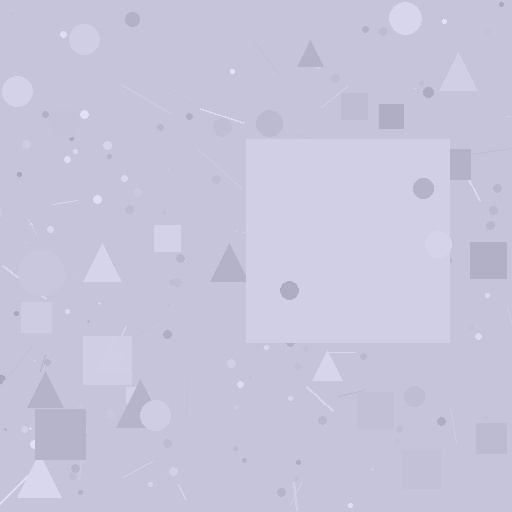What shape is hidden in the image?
A square is hidden in the image.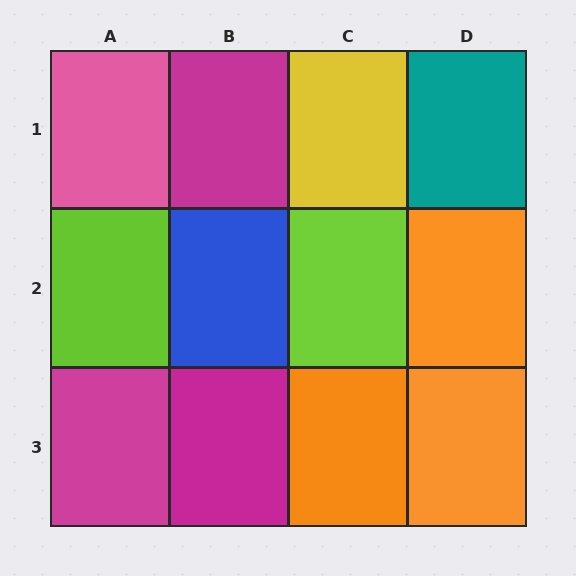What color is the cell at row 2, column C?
Lime.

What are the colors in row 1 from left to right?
Pink, magenta, yellow, teal.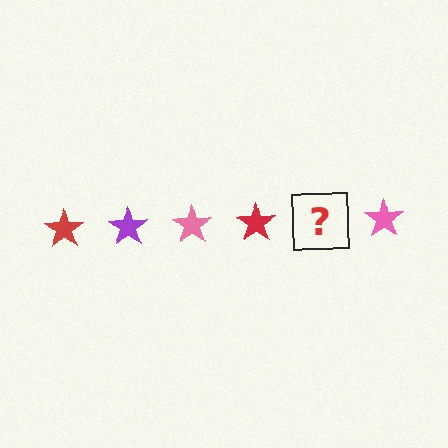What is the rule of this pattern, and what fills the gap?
The rule is that the pattern cycles through red, purple, pink stars. The gap should be filled with a purple star.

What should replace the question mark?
The question mark should be replaced with a purple star.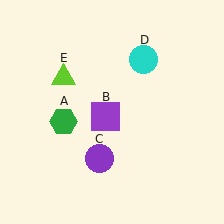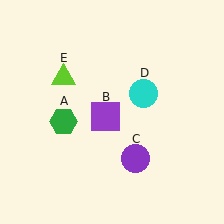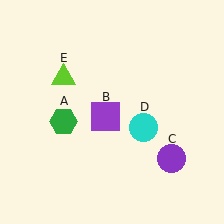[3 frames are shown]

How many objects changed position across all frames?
2 objects changed position: purple circle (object C), cyan circle (object D).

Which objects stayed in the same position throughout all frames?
Green hexagon (object A) and purple square (object B) and lime triangle (object E) remained stationary.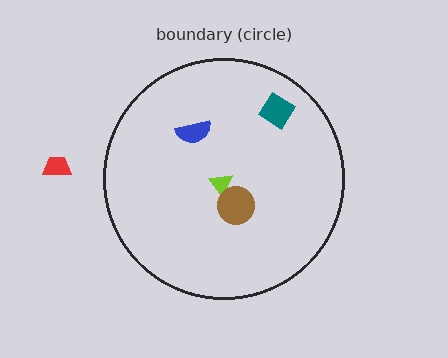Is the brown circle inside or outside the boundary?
Inside.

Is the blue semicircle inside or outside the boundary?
Inside.